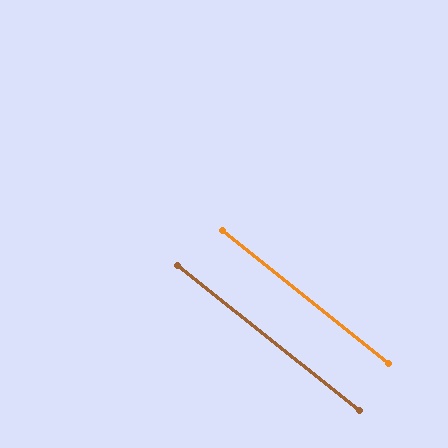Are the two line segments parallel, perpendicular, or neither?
Parallel — their directions differ by only 0.4°.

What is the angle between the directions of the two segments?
Approximately 0 degrees.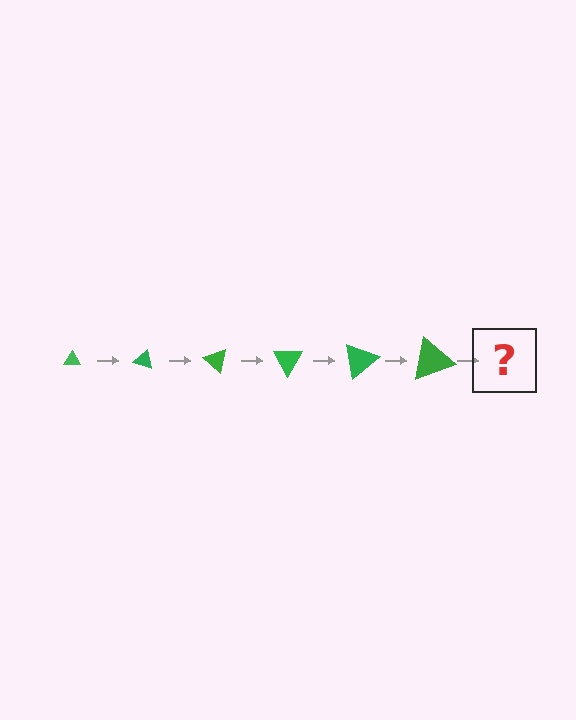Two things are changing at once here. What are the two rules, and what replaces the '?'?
The two rules are that the triangle grows larger each step and it rotates 20 degrees each step. The '?' should be a triangle, larger than the previous one and rotated 120 degrees from the start.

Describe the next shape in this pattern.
It should be a triangle, larger than the previous one and rotated 120 degrees from the start.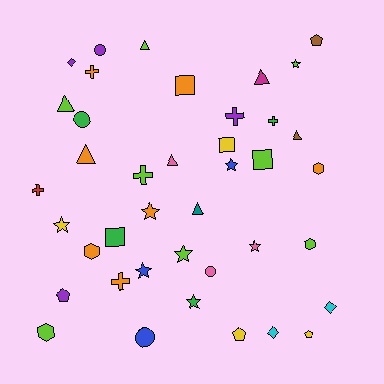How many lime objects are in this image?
There are 8 lime objects.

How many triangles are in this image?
There are 7 triangles.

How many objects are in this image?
There are 40 objects.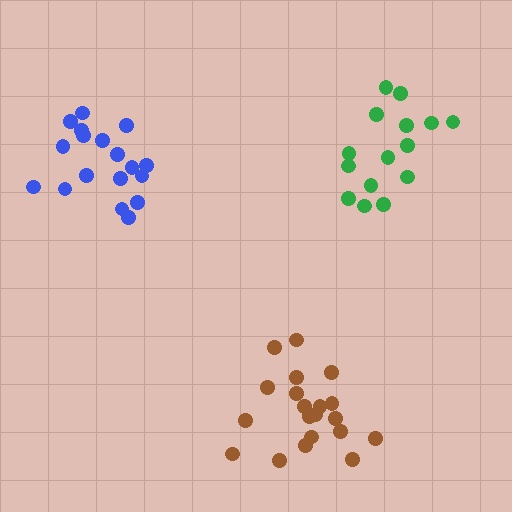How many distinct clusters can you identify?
There are 3 distinct clusters.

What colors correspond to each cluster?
The clusters are colored: brown, blue, green.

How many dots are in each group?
Group 1: 20 dots, Group 2: 18 dots, Group 3: 15 dots (53 total).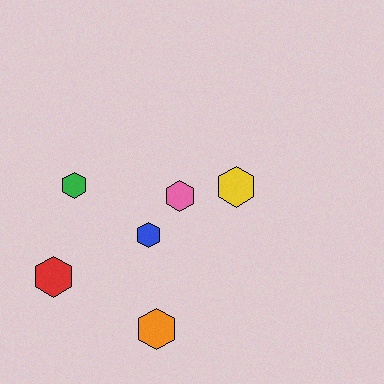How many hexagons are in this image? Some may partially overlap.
There are 6 hexagons.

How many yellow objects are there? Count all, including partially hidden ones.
There is 1 yellow object.